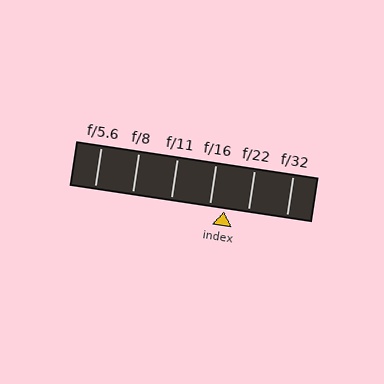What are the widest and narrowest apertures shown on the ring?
The widest aperture shown is f/5.6 and the narrowest is f/32.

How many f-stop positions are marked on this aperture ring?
There are 6 f-stop positions marked.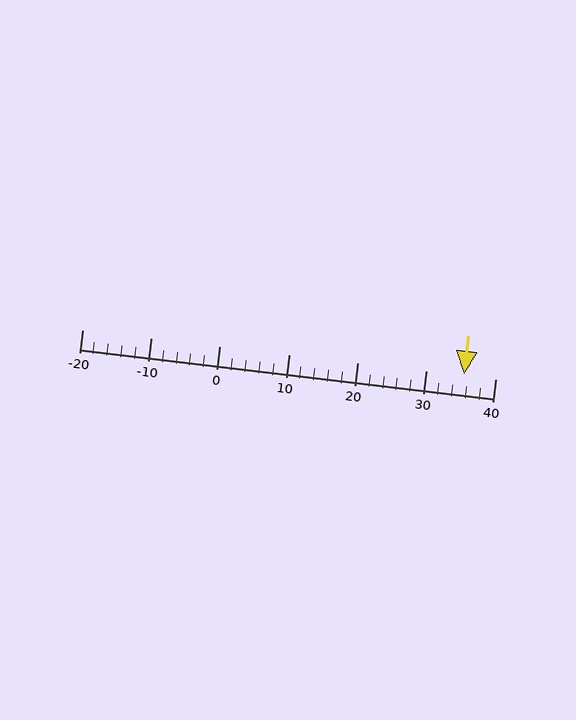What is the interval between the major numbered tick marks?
The major tick marks are spaced 10 units apart.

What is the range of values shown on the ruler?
The ruler shows values from -20 to 40.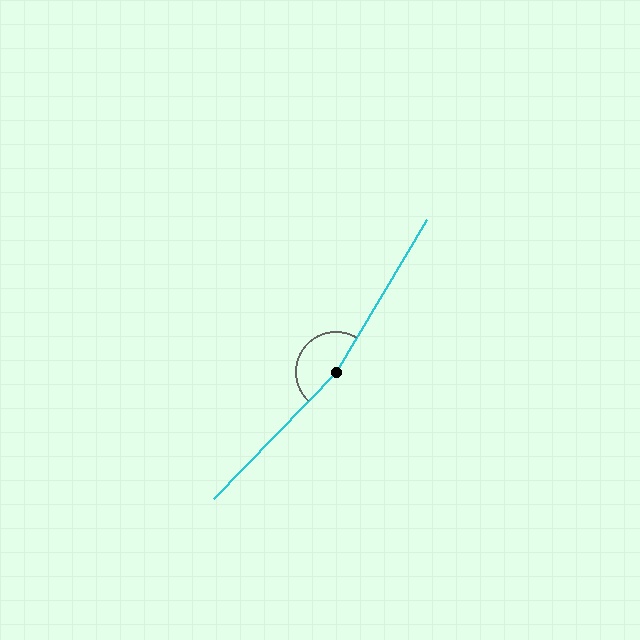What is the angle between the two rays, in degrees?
Approximately 167 degrees.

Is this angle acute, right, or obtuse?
It is obtuse.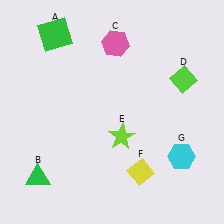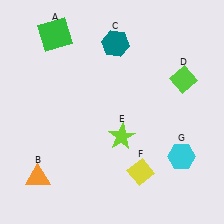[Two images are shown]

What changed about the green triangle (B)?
In Image 1, B is green. In Image 2, it changed to orange.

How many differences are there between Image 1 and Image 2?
There are 2 differences between the two images.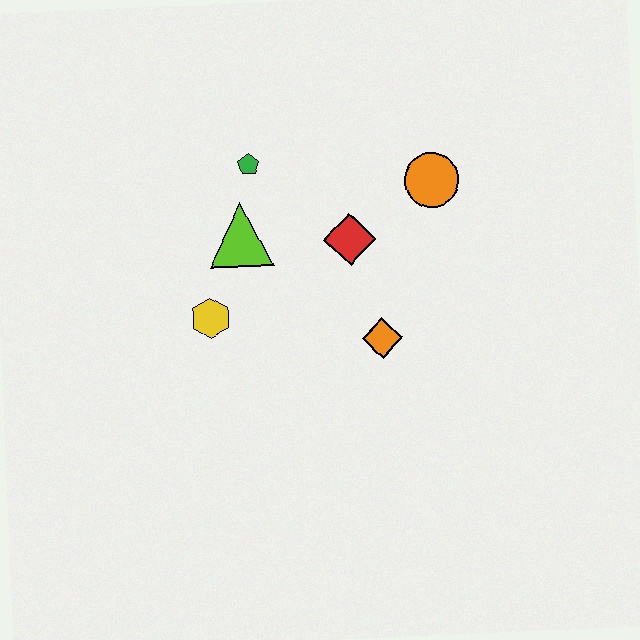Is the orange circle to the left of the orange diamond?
No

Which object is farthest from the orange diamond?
The green pentagon is farthest from the orange diamond.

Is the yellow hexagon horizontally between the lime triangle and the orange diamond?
No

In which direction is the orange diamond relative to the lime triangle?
The orange diamond is to the right of the lime triangle.